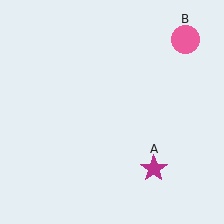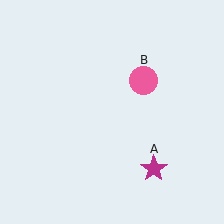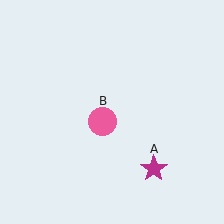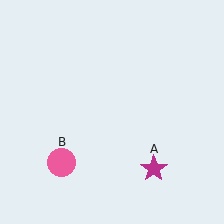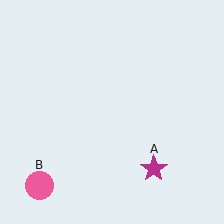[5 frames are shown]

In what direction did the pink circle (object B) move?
The pink circle (object B) moved down and to the left.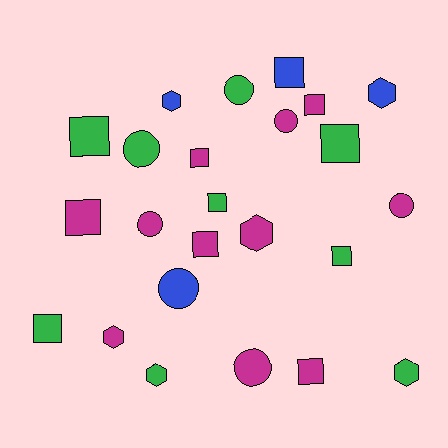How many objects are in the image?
There are 24 objects.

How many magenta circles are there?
There are 4 magenta circles.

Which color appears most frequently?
Magenta, with 11 objects.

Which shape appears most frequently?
Square, with 11 objects.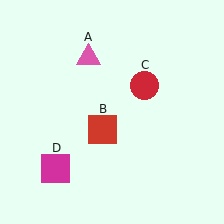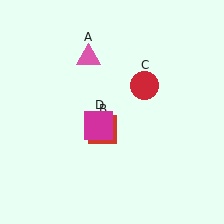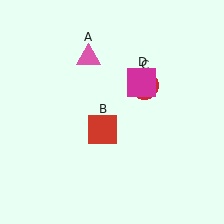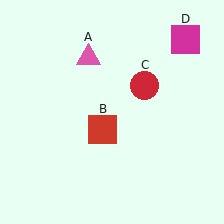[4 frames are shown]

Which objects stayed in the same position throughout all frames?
Pink triangle (object A) and red square (object B) and red circle (object C) remained stationary.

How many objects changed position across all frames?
1 object changed position: magenta square (object D).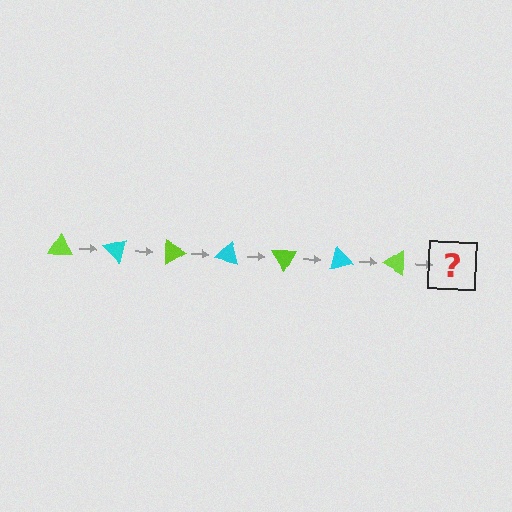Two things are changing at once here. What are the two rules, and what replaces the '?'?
The two rules are that it rotates 45 degrees each step and the color cycles through lime and cyan. The '?' should be a cyan triangle, rotated 315 degrees from the start.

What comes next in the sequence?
The next element should be a cyan triangle, rotated 315 degrees from the start.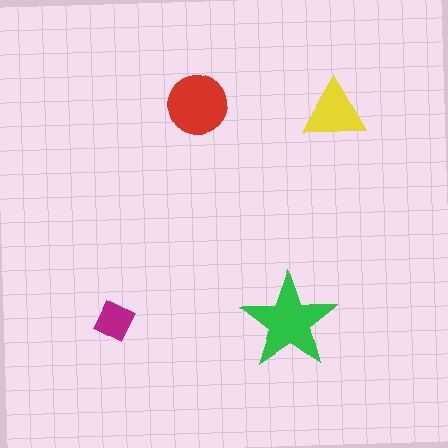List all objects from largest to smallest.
The green star, the red circle, the yellow triangle, the magenta square.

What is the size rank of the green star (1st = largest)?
1st.